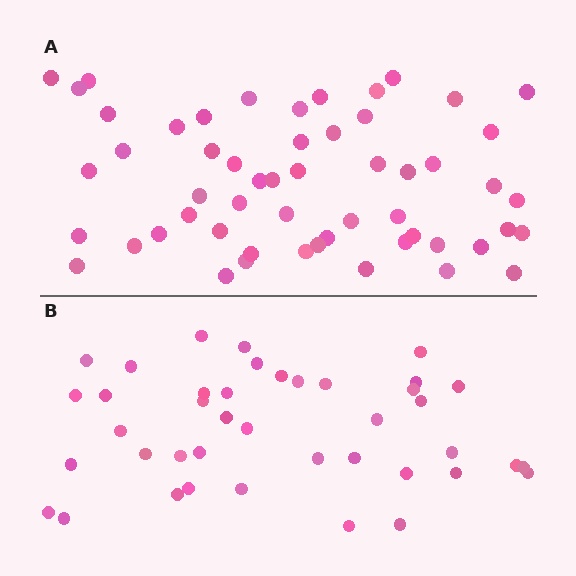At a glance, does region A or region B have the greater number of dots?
Region A (the top region) has more dots.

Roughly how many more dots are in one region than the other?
Region A has approximately 15 more dots than region B.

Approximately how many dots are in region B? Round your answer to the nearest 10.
About 40 dots. (The exact count is 41, which rounds to 40.)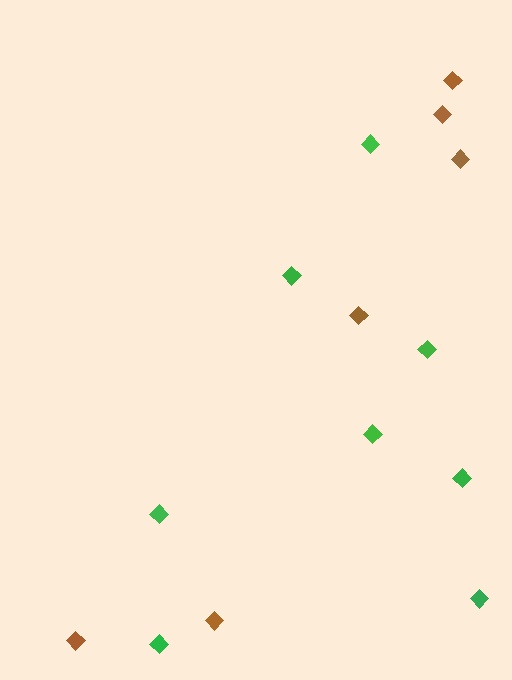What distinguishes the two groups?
There are 2 groups: one group of green diamonds (8) and one group of brown diamonds (6).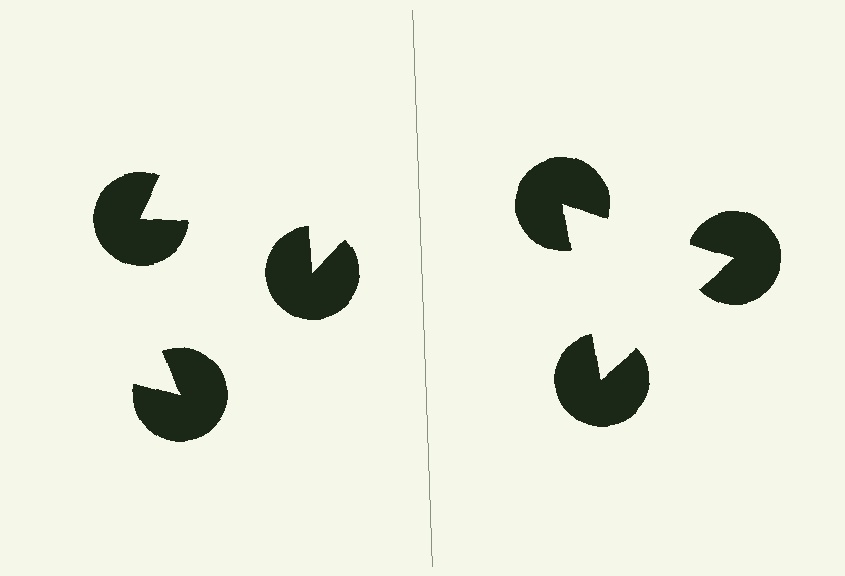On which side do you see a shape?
An illusory triangle appears on the right side. On the left side the wedge cuts are rotated, so no coherent shape forms.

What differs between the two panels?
The pac-man discs are positioned identically on both sides; only the wedge orientations differ. On the right they align to a triangle; on the left they are misaligned.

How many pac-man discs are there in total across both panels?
6 — 3 on each side.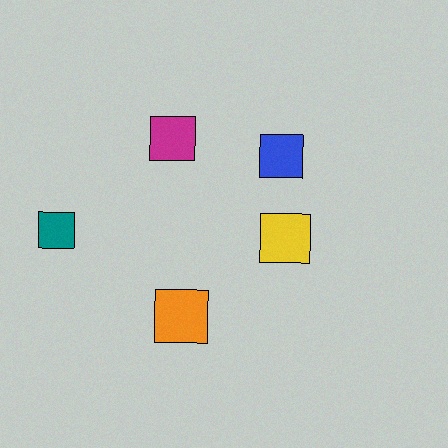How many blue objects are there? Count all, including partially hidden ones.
There is 1 blue object.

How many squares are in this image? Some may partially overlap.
There are 5 squares.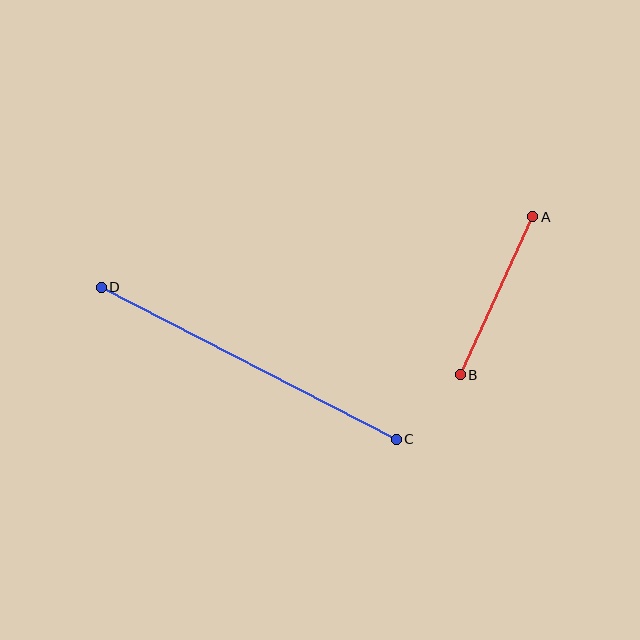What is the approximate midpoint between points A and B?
The midpoint is at approximately (497, 296) pixels.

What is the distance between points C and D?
The distance is approximately 332 pixels.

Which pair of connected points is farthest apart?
Points C and D are farthest apart.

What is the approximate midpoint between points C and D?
The midpoint is at approximately (249, 363) pixels.